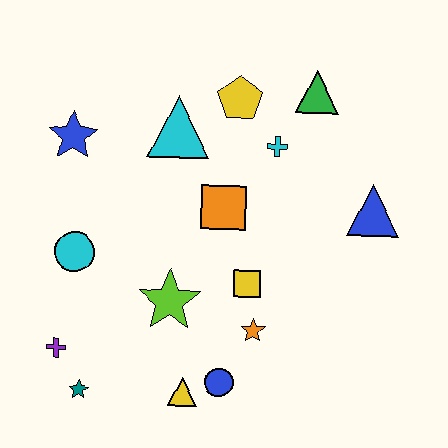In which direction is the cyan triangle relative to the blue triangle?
The cyan triangle is to the left of the blue triangle.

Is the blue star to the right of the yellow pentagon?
No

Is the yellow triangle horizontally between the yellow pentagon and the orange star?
No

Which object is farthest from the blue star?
The blue triangle is farthest from the blue star.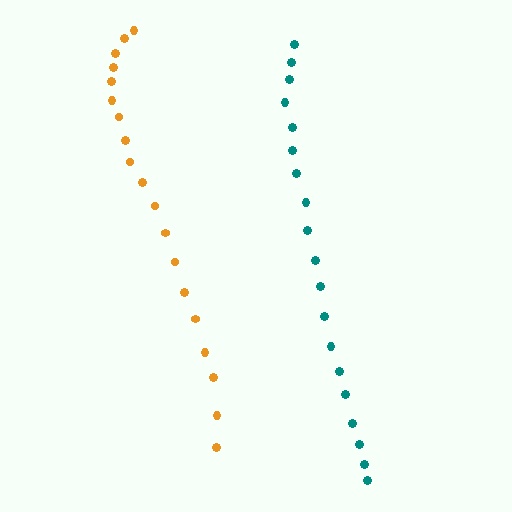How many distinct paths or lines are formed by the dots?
There are 2 distinct paths.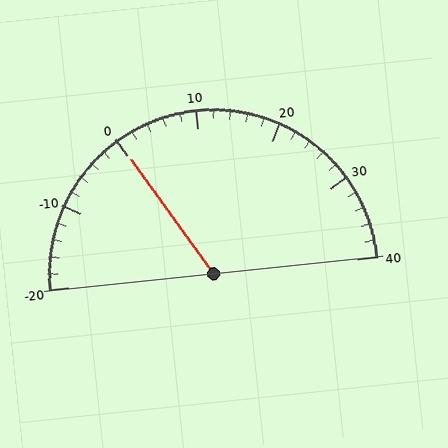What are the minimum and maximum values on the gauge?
The gauge ranges from -20 to 40.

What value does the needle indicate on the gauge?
The needle indicates approximately 0.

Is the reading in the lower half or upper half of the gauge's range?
The reading is in the lower half of the range (-20 to 40).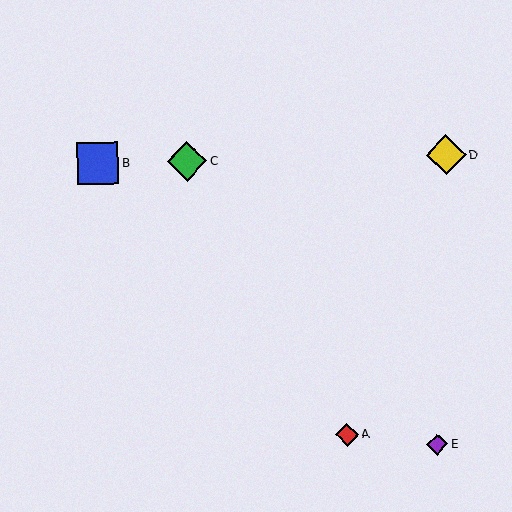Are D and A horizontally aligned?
No, D is at y≈155 and A is at y≈435.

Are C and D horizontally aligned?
Yes, both are at y≈161.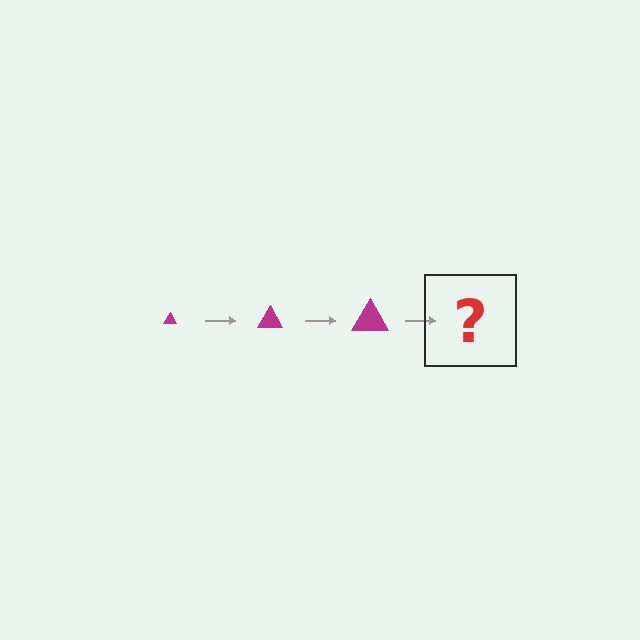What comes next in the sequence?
The next element should be a magenta triangle, larger than the previous one.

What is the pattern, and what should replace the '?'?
The pattern is that the triangle gets progressively larger each step. The '?' should be a magenta triangle, larger than the previous one.